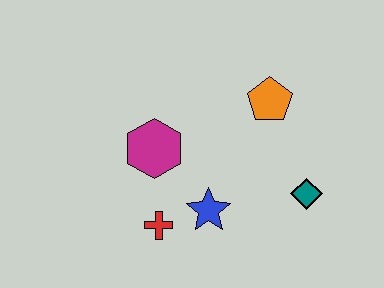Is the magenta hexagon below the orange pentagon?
Yes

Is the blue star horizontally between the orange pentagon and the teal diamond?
No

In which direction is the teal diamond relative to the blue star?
The teal diamond is to the right of the blue star.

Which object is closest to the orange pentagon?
The teal diamond is closest to the orange pentagon.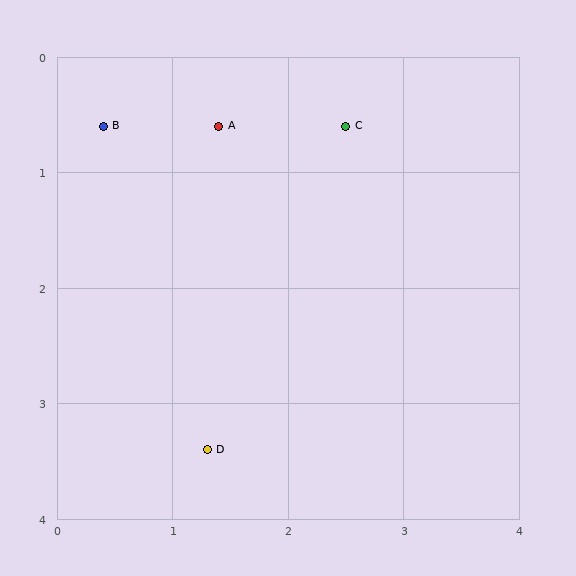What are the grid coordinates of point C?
Point C is at approximately (2.5, 0.6).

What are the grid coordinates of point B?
Point B is at approximately (0.4, 0.6).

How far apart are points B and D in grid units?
Points B and D are about 2.9 grid units apart.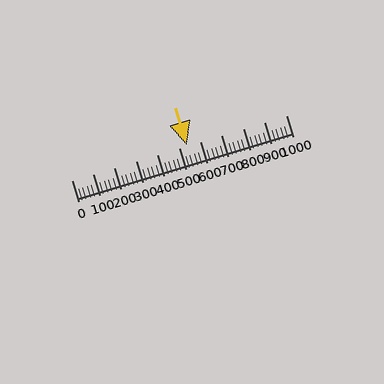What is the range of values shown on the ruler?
The ruler shows values from 0 to 1000.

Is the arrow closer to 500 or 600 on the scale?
The arrow is closer to 500.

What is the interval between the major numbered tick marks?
The major tick marks are spaced 100 units apart.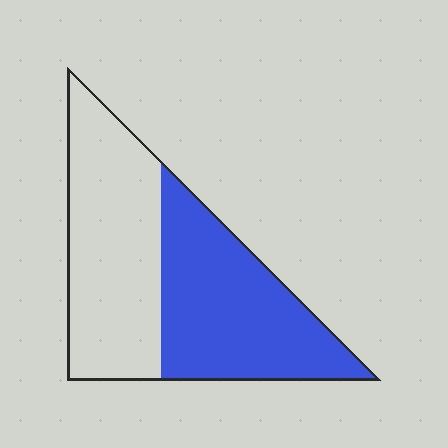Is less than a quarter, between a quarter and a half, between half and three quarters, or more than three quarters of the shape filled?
Between a quarter and a half.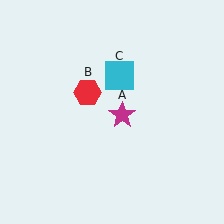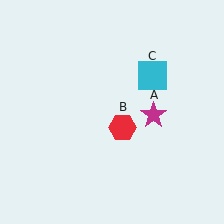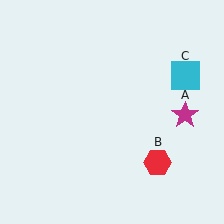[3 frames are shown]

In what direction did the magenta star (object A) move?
The magenta star (object A) moved right.